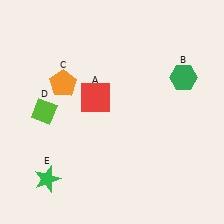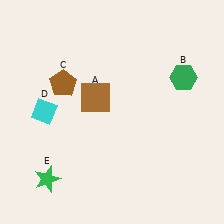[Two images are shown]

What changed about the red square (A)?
In Image 1, A is red. In Image 2, it changed to brown.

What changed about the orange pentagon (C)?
In Image 1, C is orange. In Image 2, it changed to brown.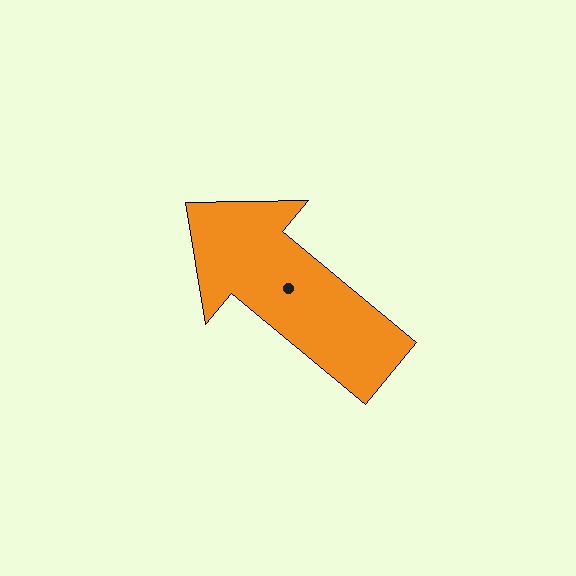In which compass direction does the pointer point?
Northwest.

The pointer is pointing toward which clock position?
Roughly 10 o'clock.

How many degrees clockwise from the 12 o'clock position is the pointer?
Approximately 310 degrees.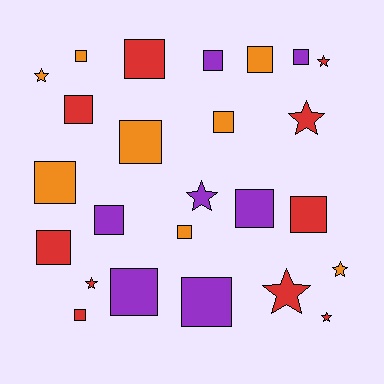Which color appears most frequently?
Red, with 10 objects.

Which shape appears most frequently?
Square, with 17 objects.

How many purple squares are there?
There are 6 purple squares.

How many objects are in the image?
There are 25 objects.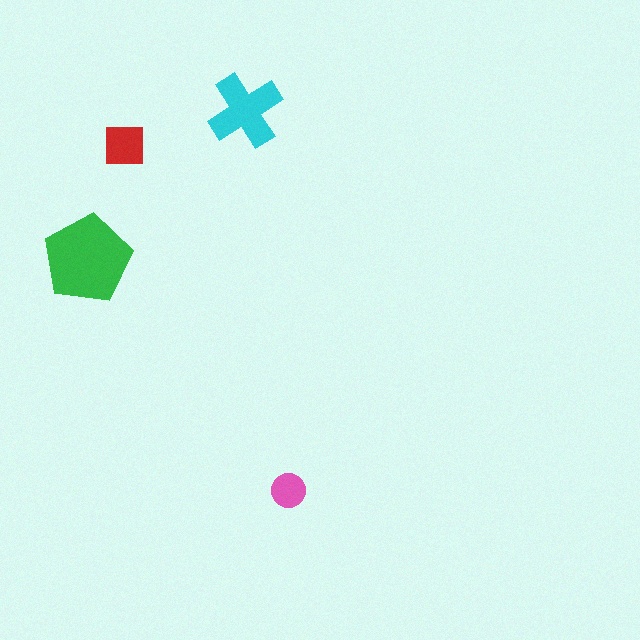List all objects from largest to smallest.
The green pentagon, the cyan cross, the red square, the pink circle.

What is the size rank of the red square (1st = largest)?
3rd.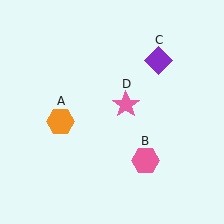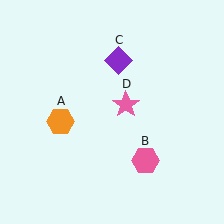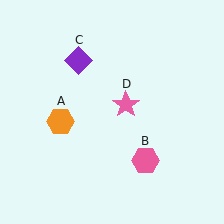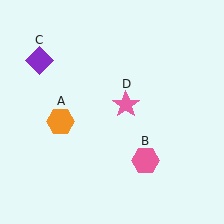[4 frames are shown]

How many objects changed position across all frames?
1 object changed position: purple diamond (object C).